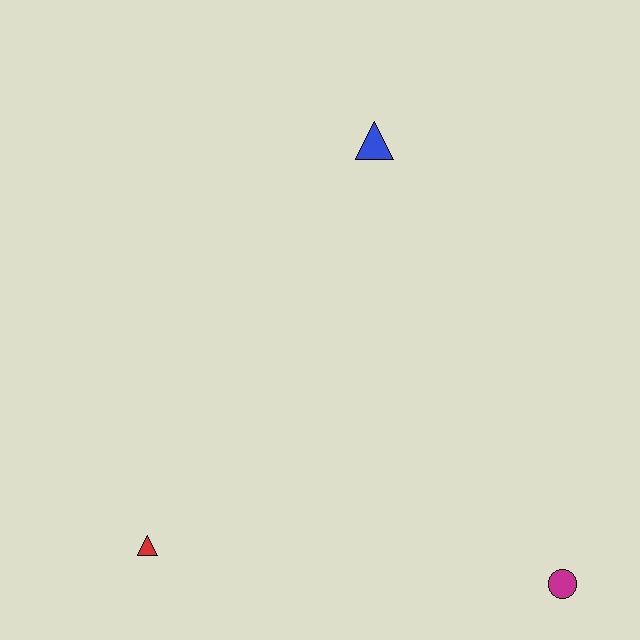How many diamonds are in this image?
There are no diamonds.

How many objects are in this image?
There are 3 objects.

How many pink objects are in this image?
There are no pink objects.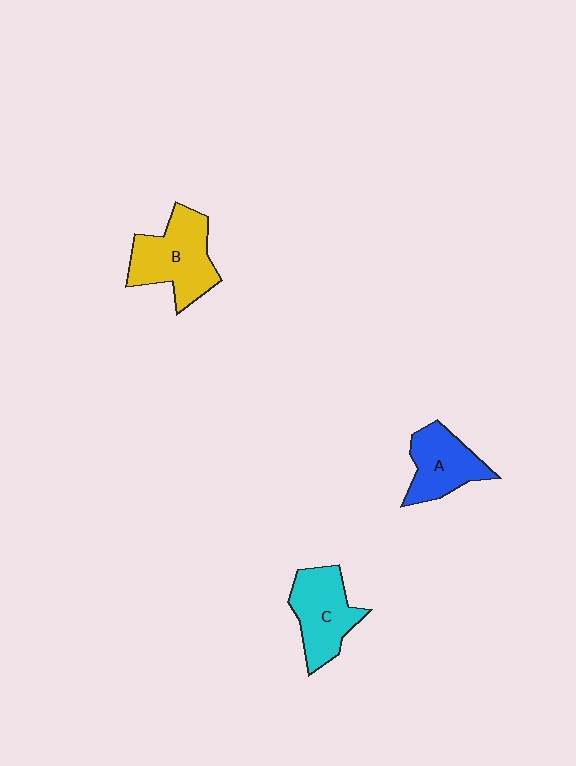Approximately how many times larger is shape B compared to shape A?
Approximately 1.3 times.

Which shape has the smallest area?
Shape A (blue).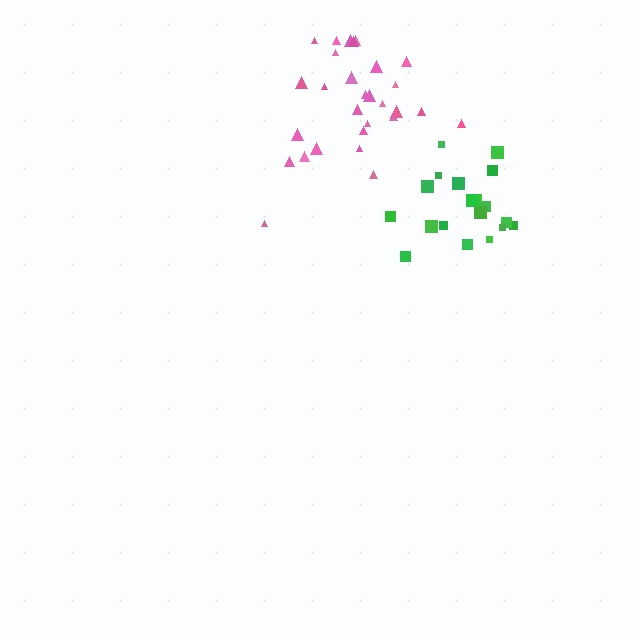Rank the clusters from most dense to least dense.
pink, green.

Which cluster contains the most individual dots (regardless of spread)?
Pink (30).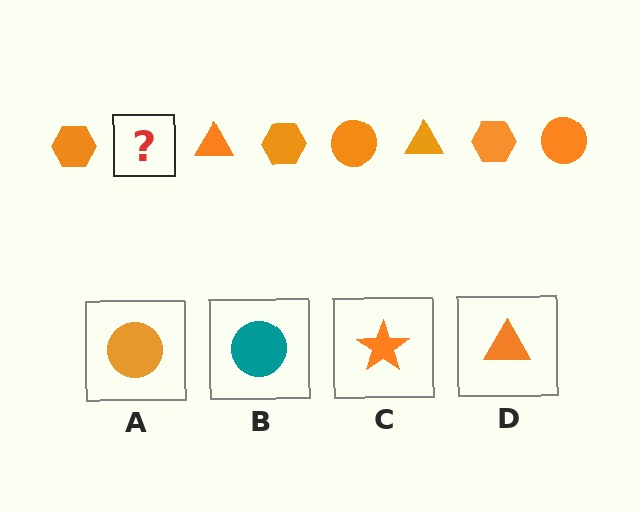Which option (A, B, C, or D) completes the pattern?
A.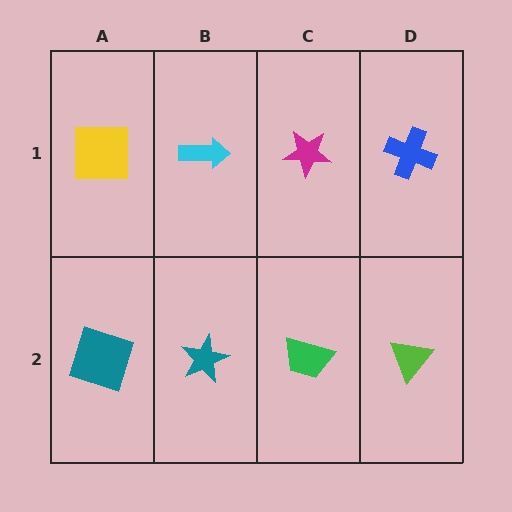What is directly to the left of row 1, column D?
A magenta star.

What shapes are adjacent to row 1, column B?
A teal star (row 2, column B), a yellow square (row 1, column A), a magenta star (row 1, column C).